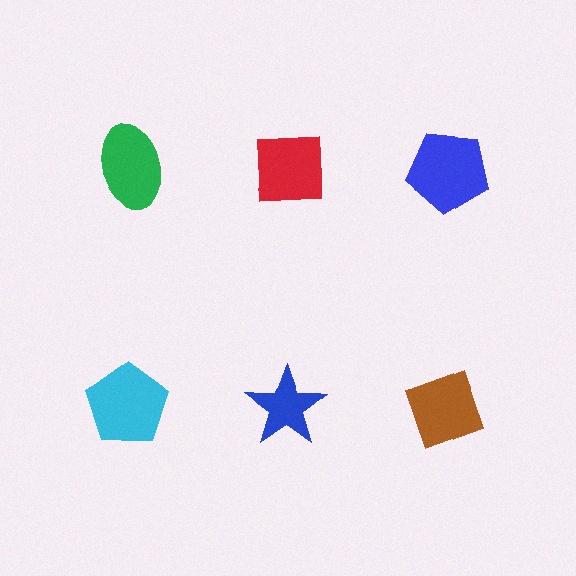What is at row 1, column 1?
A green ellipse.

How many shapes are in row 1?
3 shapes.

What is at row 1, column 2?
A red square.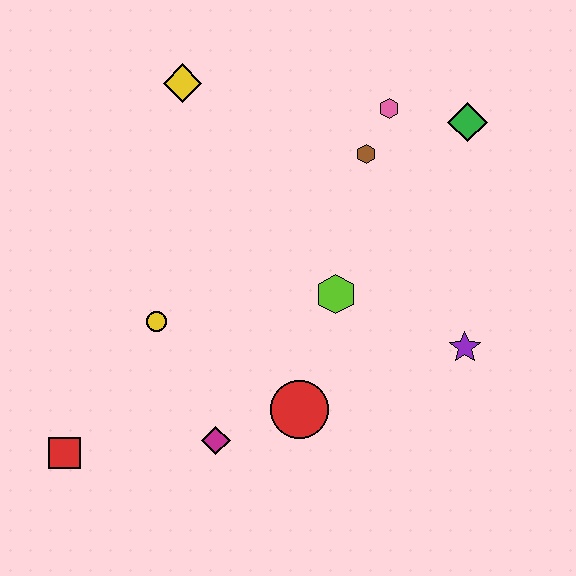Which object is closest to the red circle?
The magenta diamond is closest to the red circle.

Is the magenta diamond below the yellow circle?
Yes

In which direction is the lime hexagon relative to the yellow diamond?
The lime hexagon is below the yellow diamond.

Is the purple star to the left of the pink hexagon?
No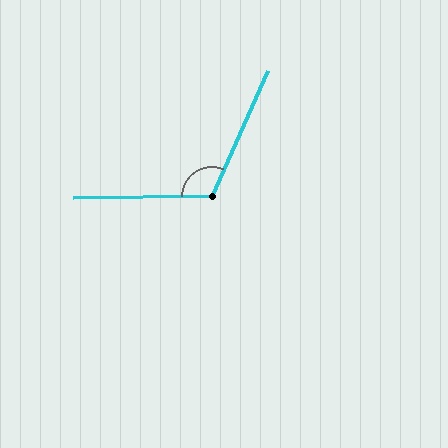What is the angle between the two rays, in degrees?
Approximately 115 degrees.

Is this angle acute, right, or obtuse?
It is obtuse.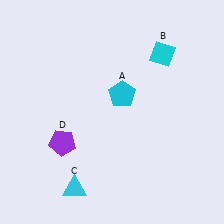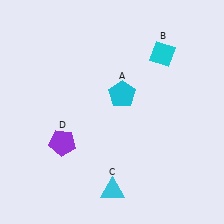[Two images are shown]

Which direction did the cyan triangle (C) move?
The cyan triangle (C) moved right.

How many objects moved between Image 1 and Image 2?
1 object moved between the two images.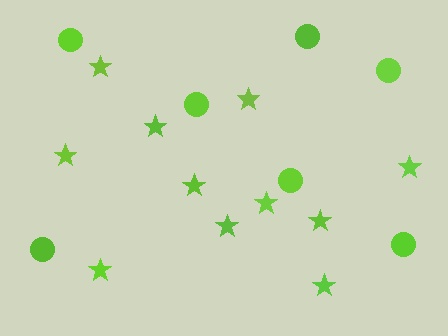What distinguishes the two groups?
There are 2 groups: one group of circles (7) and one group of stars (11).